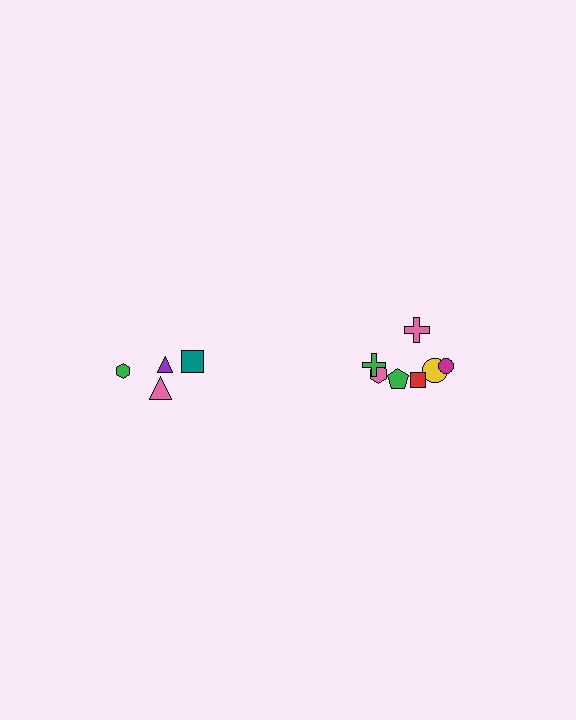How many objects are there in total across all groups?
There are 11 objects.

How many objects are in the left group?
There are 4 objects.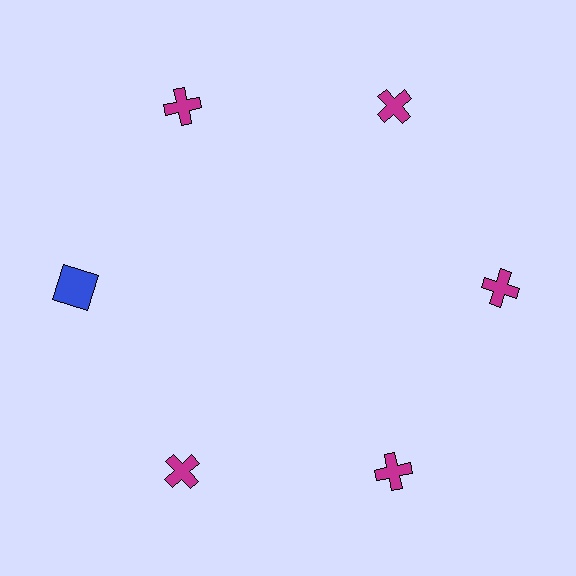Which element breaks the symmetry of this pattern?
The blue square at roughly the 9 o'clock position breaks the symmetry. All other shapes are magenta crosses.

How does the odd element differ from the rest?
It differs in both color (blue instead of magenta) and shape (square instead of cross).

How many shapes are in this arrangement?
There are 6 shapes arranged in a ring pattern.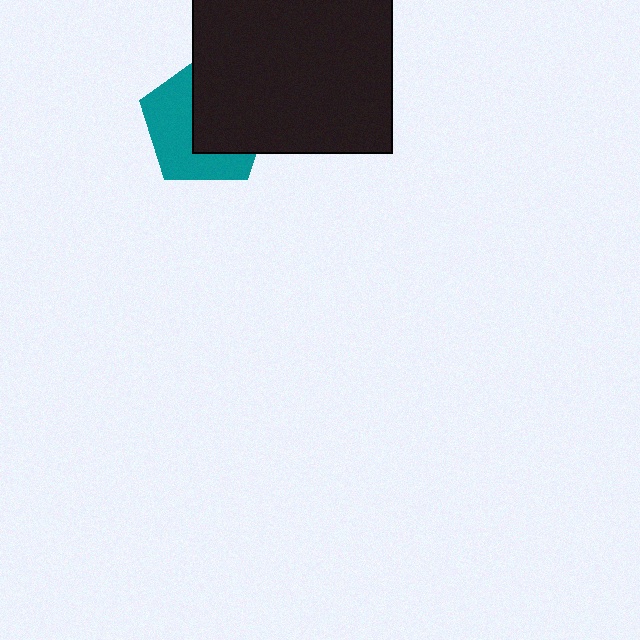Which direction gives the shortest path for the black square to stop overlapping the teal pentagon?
Moving right gives the shortest separation.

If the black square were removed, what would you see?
You would see the complete teal pentagon.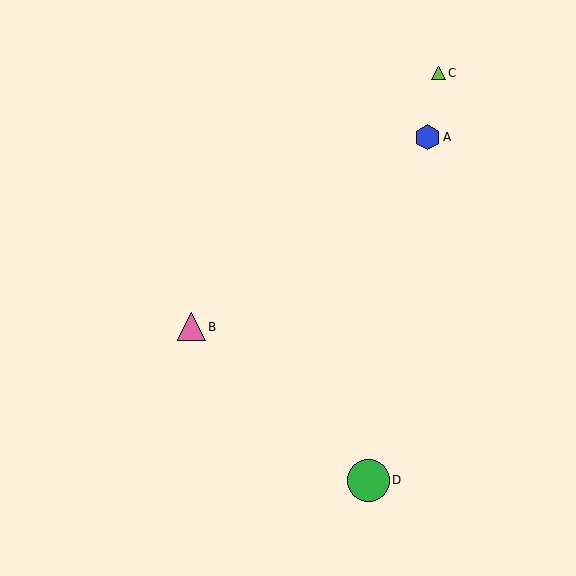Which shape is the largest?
The green circle (labeled D) is the largest.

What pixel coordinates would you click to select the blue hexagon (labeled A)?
Click at (427, 137) to select the blue hexagon A.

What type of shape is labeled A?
Shape A is a blue hexagon.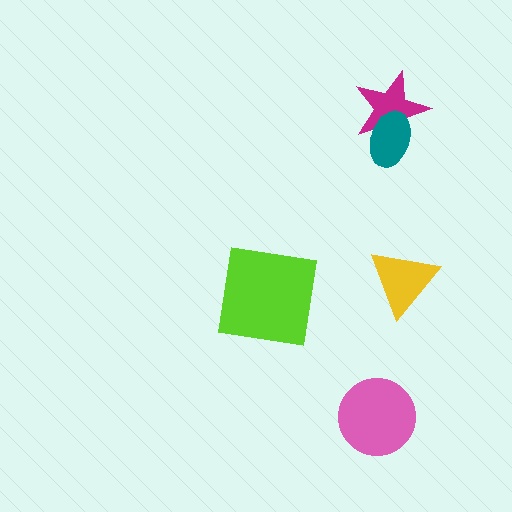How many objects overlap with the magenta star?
1 object overlaps with the magenta star.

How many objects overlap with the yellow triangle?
0 objects overlap with the yellow triangle.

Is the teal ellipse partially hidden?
No, no other shape covers it.